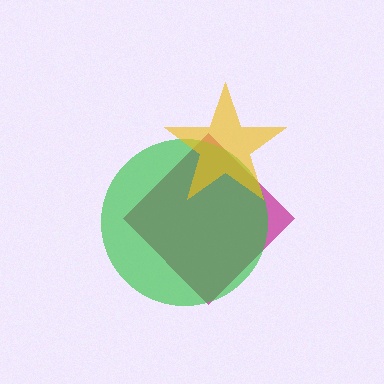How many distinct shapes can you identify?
There are 3 distinct shapes: a magenta diamond, a green circle, a yellow star.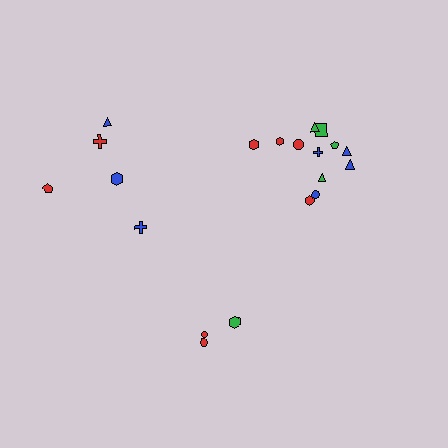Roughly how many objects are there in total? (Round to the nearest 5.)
Roughly 20 objects in total.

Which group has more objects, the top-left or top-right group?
The top-right group.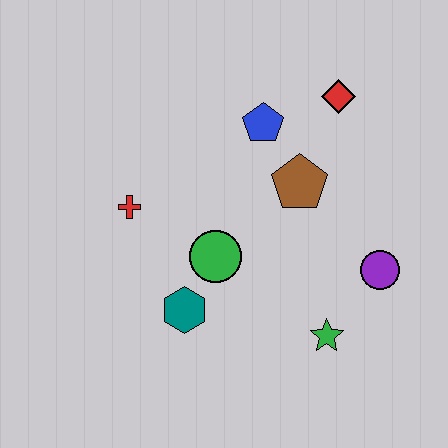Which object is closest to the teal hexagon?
The green circle is closest to the teal hexagon.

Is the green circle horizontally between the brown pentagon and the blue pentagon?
No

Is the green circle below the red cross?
Yes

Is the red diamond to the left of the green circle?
No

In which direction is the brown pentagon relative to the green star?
The brown pentagon is above the green star.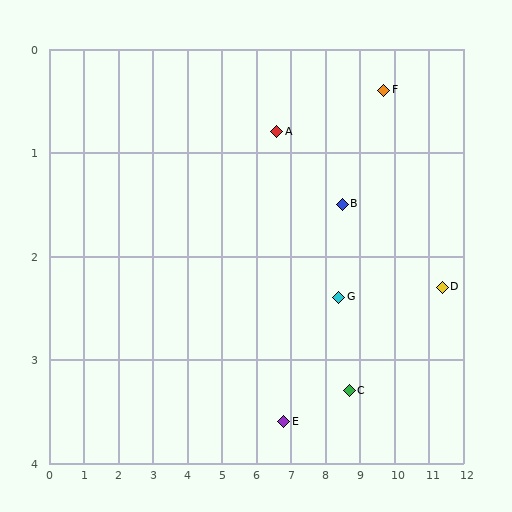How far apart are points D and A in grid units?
Points D and A are about 5.0 grid units apart.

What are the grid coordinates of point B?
Point B is at approximately (8.5, 1.5).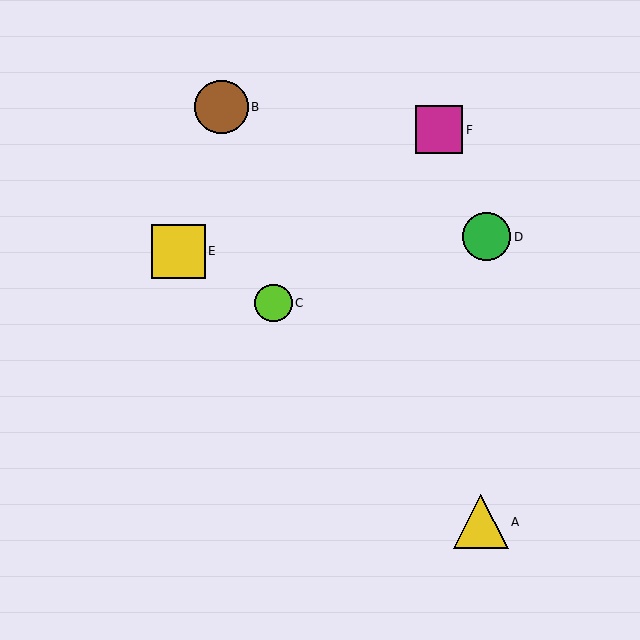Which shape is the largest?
The yellow triangle (labeled A) is the largest.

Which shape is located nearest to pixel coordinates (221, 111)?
The brown circle (labeled B) at (221, 107) is nearest to that location.